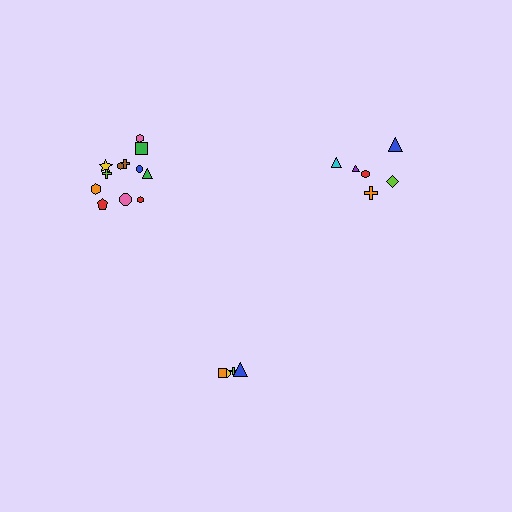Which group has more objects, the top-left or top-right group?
The top-left group.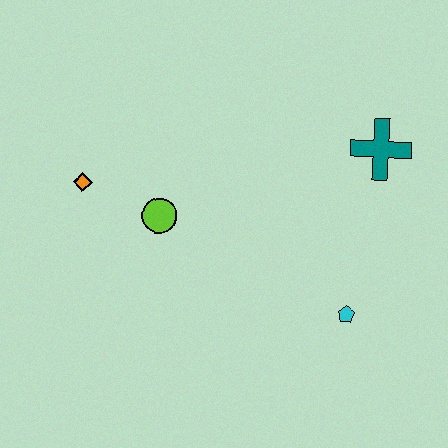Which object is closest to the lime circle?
The orange diamond is closest to the lime circle.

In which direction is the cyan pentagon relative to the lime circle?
The cyan pentagon is to the right of the lime circle.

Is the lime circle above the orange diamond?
No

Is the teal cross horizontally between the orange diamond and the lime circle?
No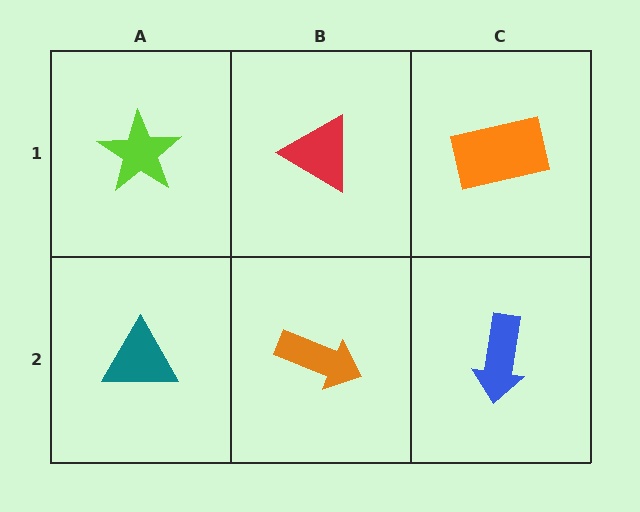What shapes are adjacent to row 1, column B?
An orange arrow (row 2, column B), a lime star (row 1, column A), an orange rectangle (row 1, column C).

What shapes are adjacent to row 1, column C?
A blue arrow (row 2, column C), a red triangle (row 1, column B).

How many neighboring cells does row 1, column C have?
2.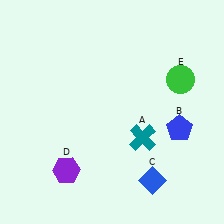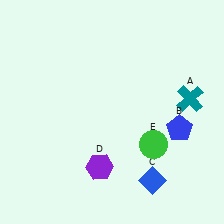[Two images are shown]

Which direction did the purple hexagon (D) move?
The purple hexagon (D) moved right.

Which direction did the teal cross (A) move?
The teal cross (A) moved right.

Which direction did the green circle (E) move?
The green circle (E) moved down.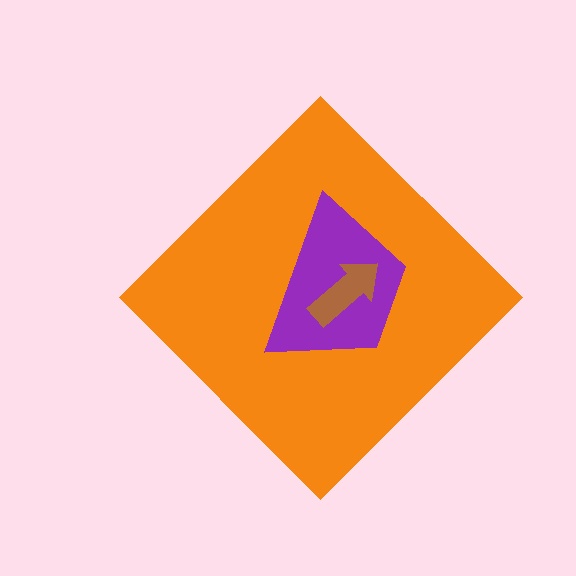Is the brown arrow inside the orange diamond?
Yes.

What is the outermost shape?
The orange diamond.